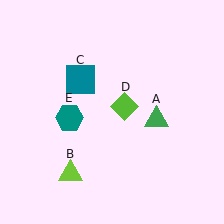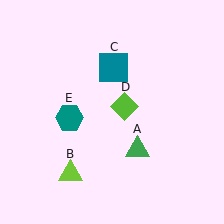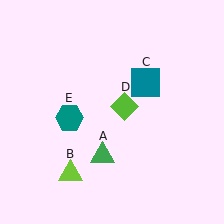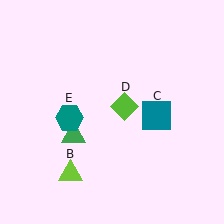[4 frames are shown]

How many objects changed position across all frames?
2 objects changed position: green triangle (object A), teal square (object C).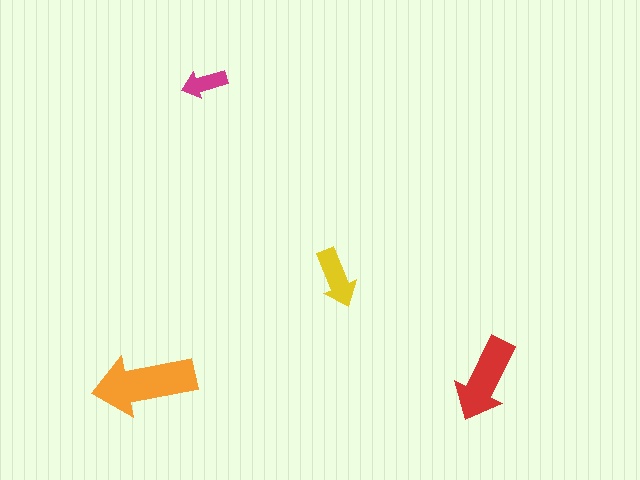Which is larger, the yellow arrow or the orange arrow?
The orange one.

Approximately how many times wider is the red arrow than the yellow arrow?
About 1.5 times wider.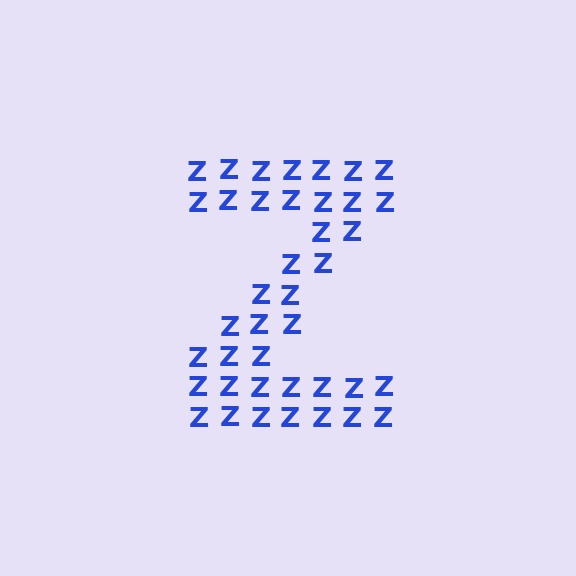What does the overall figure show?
The overall figure shows the letter Z.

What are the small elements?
The small elements are letter Z's.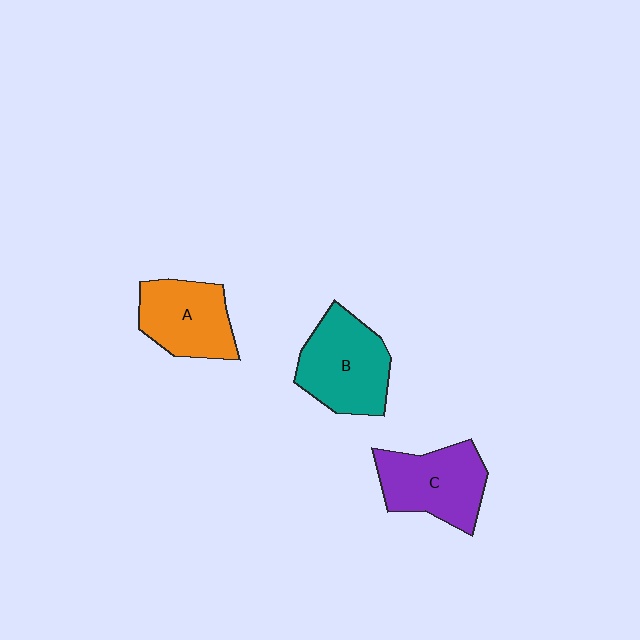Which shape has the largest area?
Shape B (teal).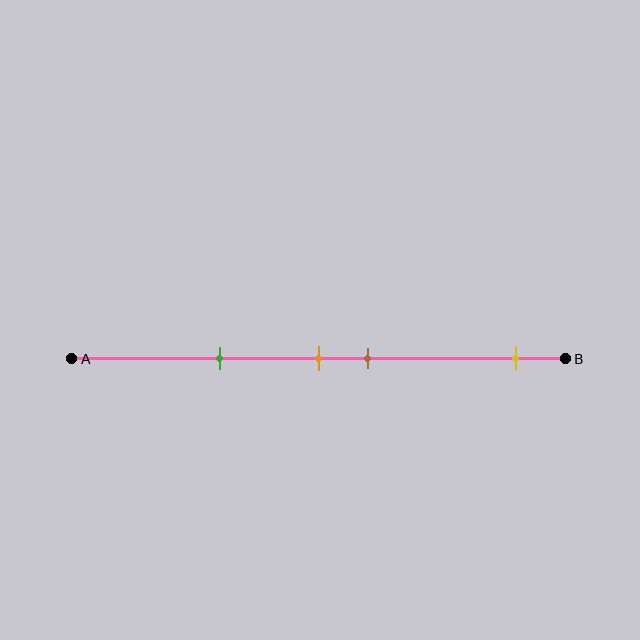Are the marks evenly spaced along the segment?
No, the marks are not evenly spaced.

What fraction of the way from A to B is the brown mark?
The brown mark is approximately 60% (0.6) of the way from A to B.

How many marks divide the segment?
There are 4 marks dividing the segment.